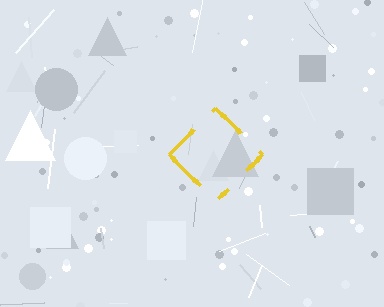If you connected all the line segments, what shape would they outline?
They would outline a diamond.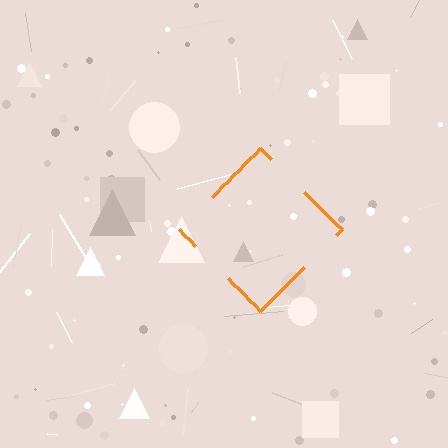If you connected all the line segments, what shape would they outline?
They would outline a diamond.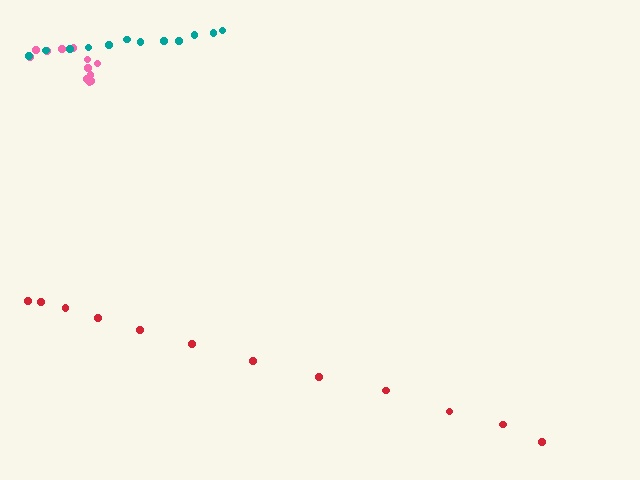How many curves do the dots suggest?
There are 3 distinct paths.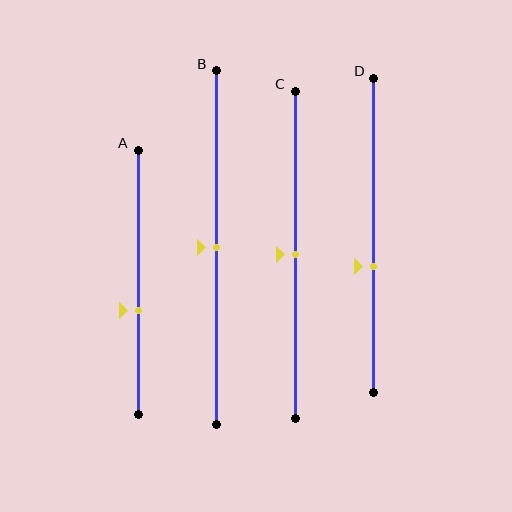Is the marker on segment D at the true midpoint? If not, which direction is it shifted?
No, the marker on segment D is shifted downward by about 10% of the segment length.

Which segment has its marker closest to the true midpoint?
Segment B has its marker closest to the true midpoint.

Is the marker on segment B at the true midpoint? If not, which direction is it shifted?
Yes, the marker on segment B is at the true midpoint.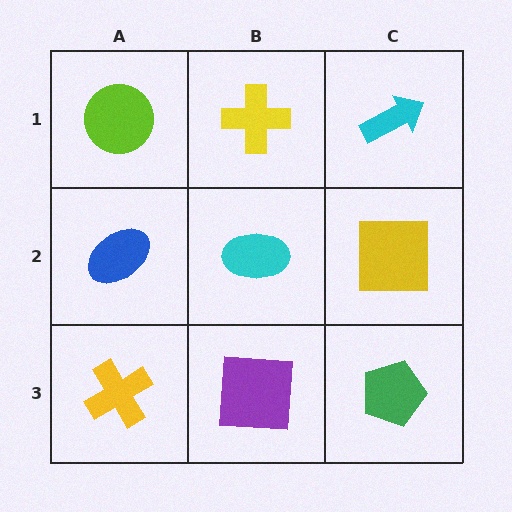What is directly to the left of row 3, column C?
A purple square.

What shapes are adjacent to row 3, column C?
A yellow square (row 2, column C), a purple square (row 3, column B).